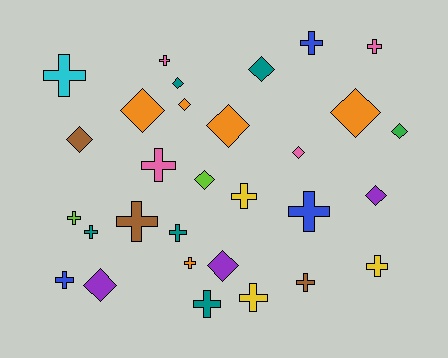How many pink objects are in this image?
There are 4 pink objects.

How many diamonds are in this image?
There are 13 diamonds.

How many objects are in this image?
There are 30 objects.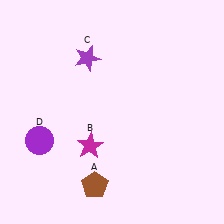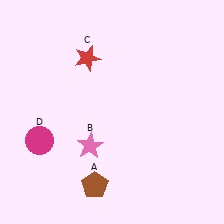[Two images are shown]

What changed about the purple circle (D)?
In Image 1, D is purple. In Image 2, it changed to magenta.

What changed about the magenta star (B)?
In Image 1, B is magenta. In Image 2, it changed to pink.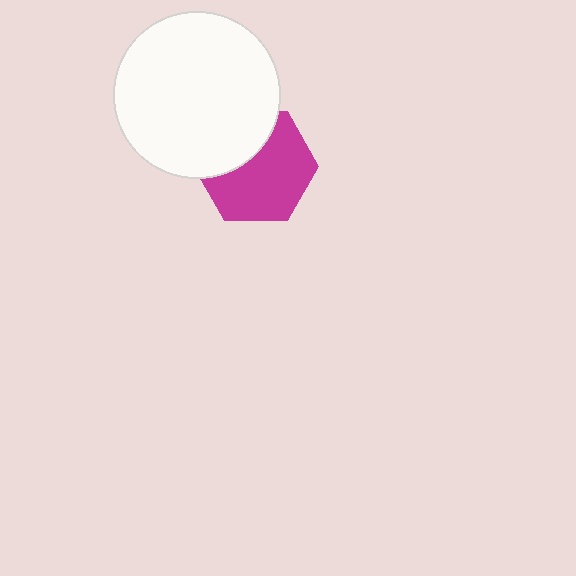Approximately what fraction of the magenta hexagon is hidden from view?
Roughly 34% of the magenta hexagon is hidden behind the white circle.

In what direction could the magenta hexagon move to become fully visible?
The magenta hexagon could move down. That would shift it out from behind the white circle entirely.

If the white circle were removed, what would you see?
You would see the complete magenta hexagon.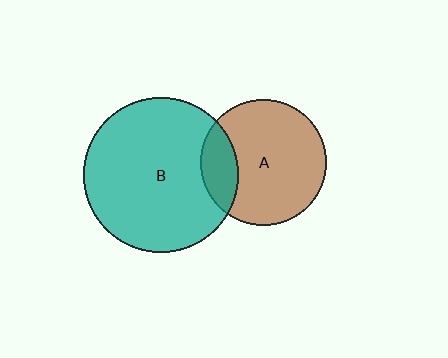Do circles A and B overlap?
Yes.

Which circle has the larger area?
Circle B (teal).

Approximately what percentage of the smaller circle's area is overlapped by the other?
Approximately 20%.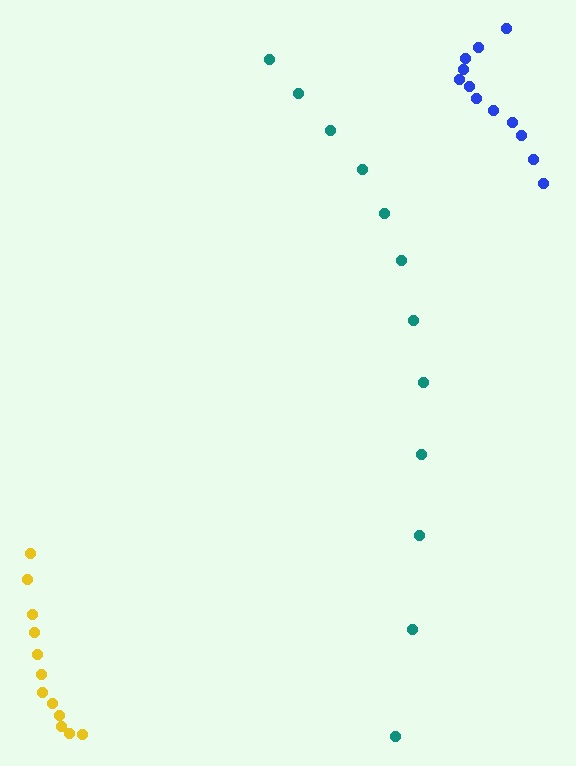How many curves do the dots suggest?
There are 3 distinct paths.